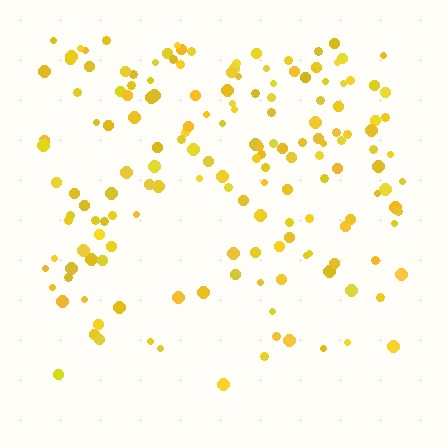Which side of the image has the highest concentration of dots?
The top.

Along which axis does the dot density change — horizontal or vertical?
Vertical.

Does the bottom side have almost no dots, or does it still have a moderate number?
Still a moderate number, just noticeably fewer than the top.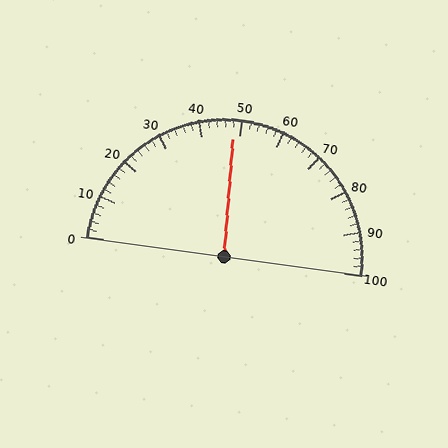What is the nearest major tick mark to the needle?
The nearest major tick mark is 50.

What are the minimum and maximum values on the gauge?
The gauge ranges from 0 to 100.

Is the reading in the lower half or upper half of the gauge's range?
The reading is in the lower half of the range (0 to 100).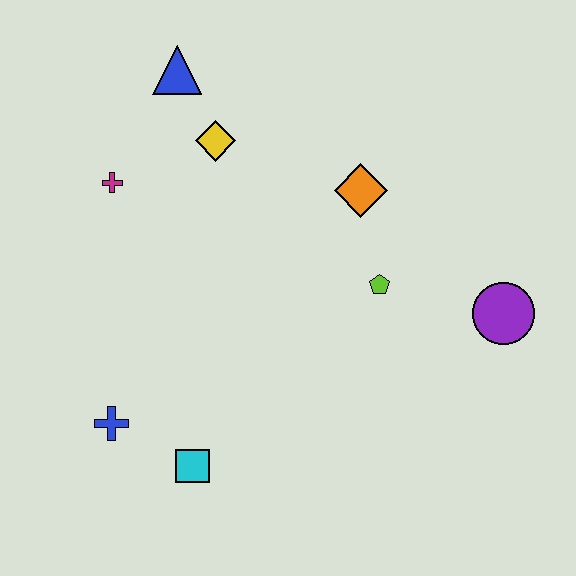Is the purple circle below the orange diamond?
Yes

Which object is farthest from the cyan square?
The blue triangle is farthest from the cyan square.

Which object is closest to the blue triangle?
The yellow diamond is closest to the blue triangle.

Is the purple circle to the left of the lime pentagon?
No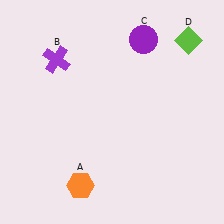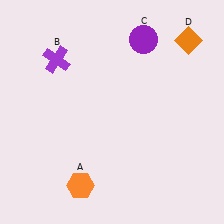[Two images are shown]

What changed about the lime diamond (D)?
In Image 1, D is lime. In Image 2, it changed to orange.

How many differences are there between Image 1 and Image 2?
There is 1 difference between the two images.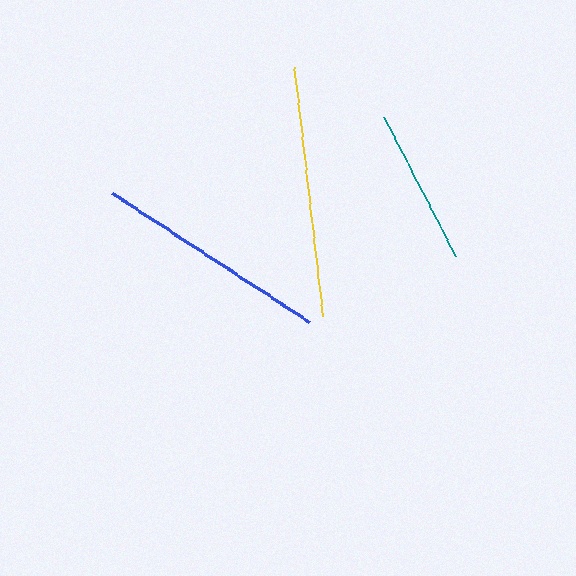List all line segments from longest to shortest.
From longest to shortest: yellow, blue, teal.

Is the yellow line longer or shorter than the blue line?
The yellow line is longer than the blue line.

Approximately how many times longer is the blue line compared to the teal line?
The blue line is approximately 1.5 times the length of the teal line.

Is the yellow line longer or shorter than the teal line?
The yellow line is longer than the teal line.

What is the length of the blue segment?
The blue segment is approximately 236 pixels long.